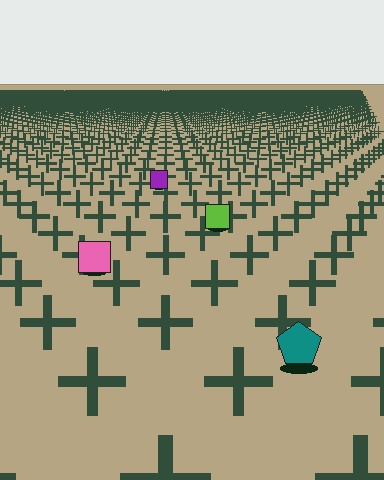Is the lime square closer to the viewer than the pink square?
No. The pink square is closer — you can tell from the texture gradient: the ground texture is coarser near it.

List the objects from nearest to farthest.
From nearest to farthest: the teal pentagon, the pink square, the lime square, the purple square.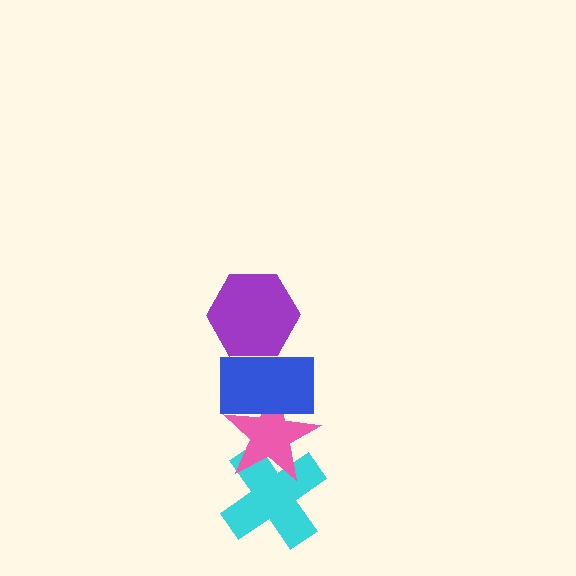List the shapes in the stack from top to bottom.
From top to bottom: the purple hexagon, the blue rectangle, the pink star, the cyan cross.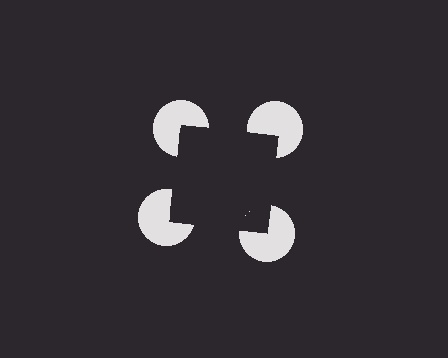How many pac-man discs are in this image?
There are 4 — one at each vertex of the illusory square.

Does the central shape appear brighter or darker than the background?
It typically appears slightly darker than the background, even though no actual brightness change is drawn.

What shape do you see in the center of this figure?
An illusory square — its edges are inferred from the aligned wedge cuts in the pac-man discs, not physically drawn.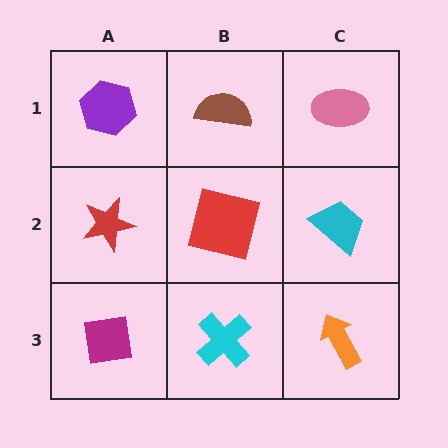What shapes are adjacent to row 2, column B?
A brown semicircle (row 1, column B), a cyan cross (row 3, column B), a red star (row 2, column A), a cyan trapezoid (row 2, column C).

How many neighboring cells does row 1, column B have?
3.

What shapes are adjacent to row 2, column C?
A pink ellipse (row 1, column C), an orange arrow (row 3, column C), a red square (row 2, column B).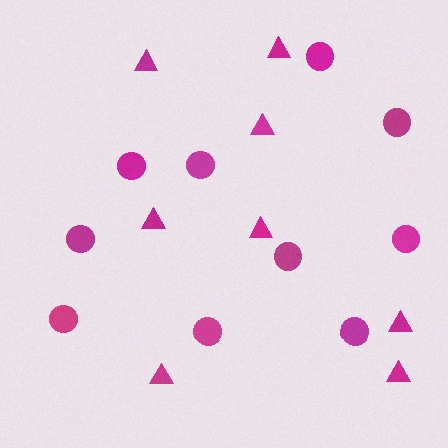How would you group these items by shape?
There are 2 groups: one group of triangles (8) and one group of circles (10).